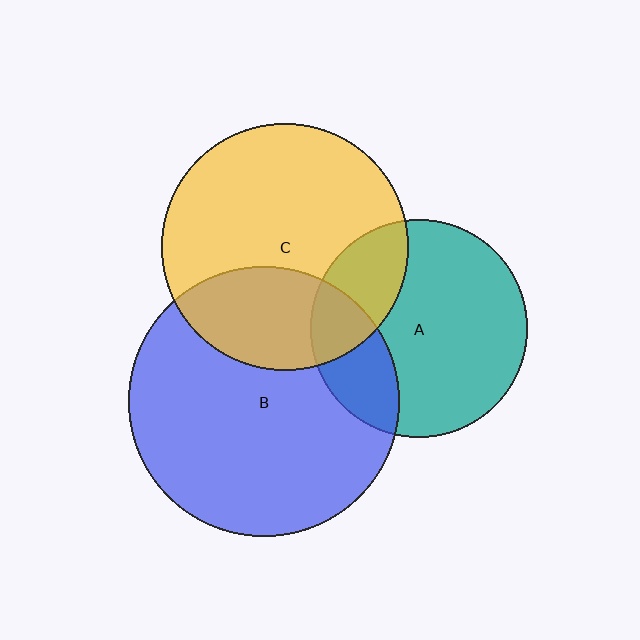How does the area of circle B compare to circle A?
Approximately 1.5 times.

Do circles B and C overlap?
Yes.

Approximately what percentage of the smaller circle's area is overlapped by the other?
Approximately 30%.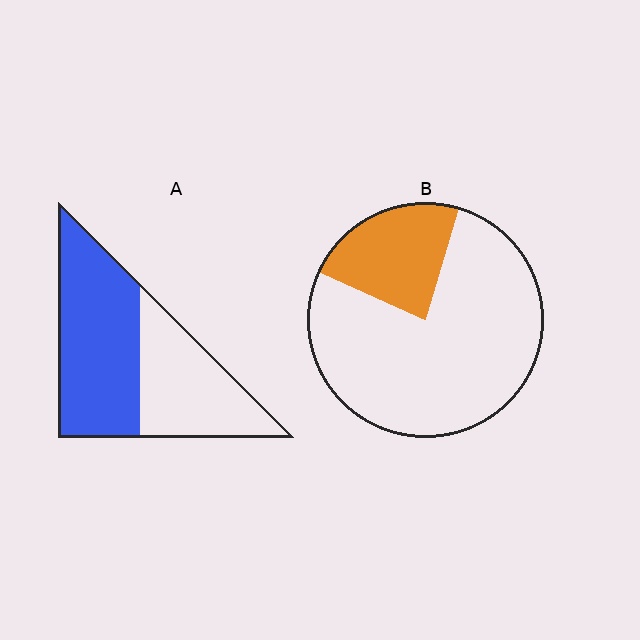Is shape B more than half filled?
No.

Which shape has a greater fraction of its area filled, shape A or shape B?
Shape A.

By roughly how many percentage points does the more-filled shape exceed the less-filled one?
By roughly 35 percentage points (A over B).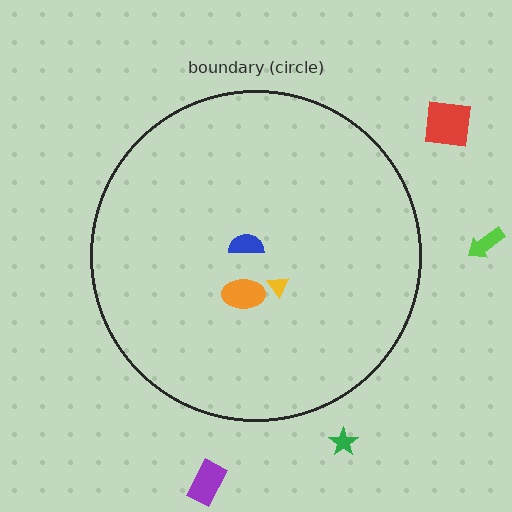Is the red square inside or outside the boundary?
Outside.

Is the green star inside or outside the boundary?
Outside.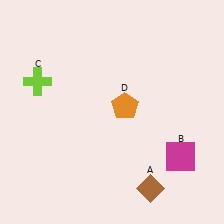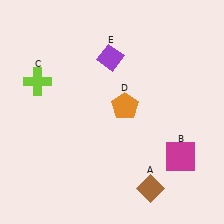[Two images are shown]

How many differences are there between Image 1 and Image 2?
There is 1 difference between the two images.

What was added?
A purple diamond (E) was added in Image 2.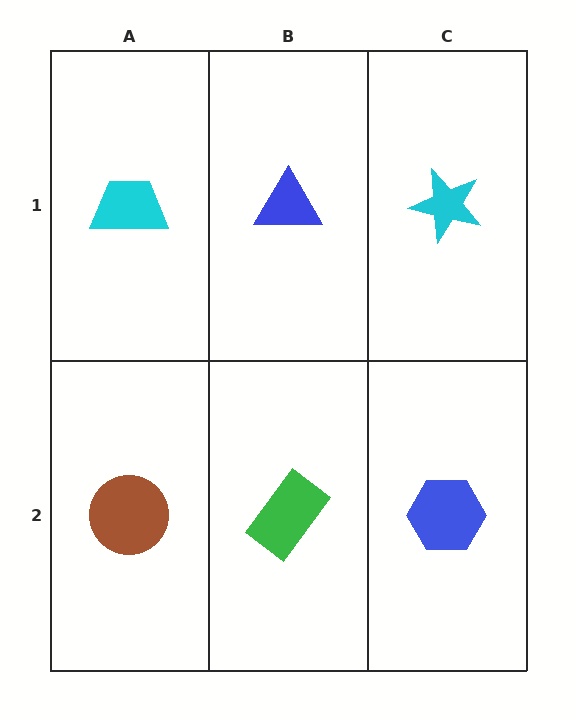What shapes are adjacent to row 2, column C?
A cyan star (row 1, column C), a green rectangle (row 2, column B).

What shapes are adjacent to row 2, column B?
A blue triangle (row 1, column B), a brown circle (row 2, column A), a blue hexagon (row 2, column C).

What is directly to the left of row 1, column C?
A blue triangle.